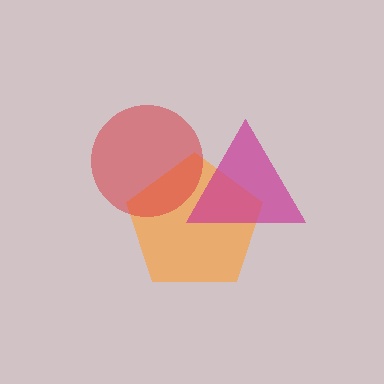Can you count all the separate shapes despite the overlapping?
Yes, there are 3 separate shapes.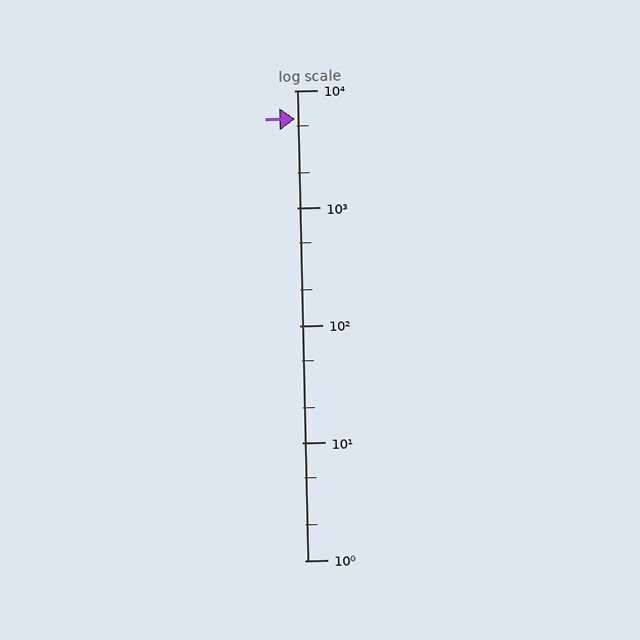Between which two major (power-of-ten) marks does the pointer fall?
The pointer is between 1000 and 10000.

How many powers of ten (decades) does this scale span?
The scale spans 4 decades, from 1 to 10000.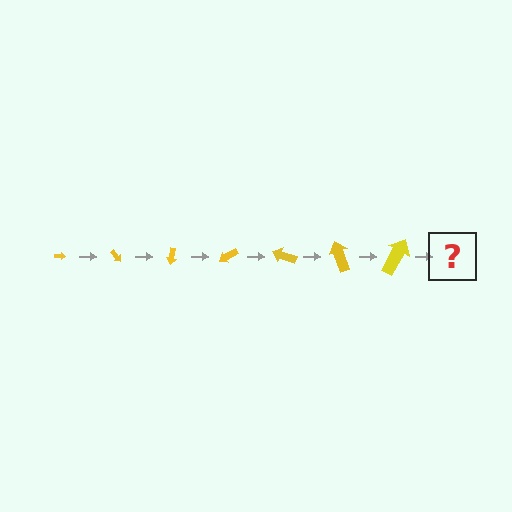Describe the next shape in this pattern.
It should be an arrow, larger than the previous one and rotated 350 degrees from the start.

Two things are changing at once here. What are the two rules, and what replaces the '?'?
The two rules are that the arrow grows larger each step and it rotates 50 degrees each step. The '?' should be an arrow, larger than the previous one and rotated 350 degrees from the start.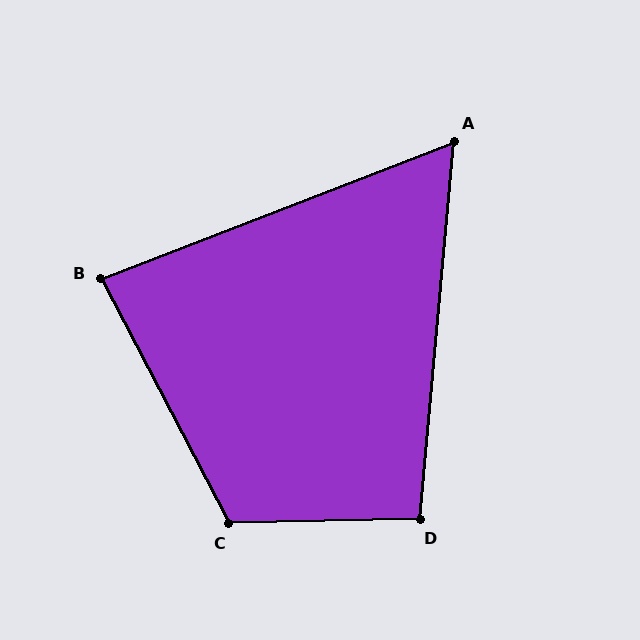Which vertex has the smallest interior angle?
A, at approximately 64 degrees.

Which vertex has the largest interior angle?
C, at approximately 116 degrees.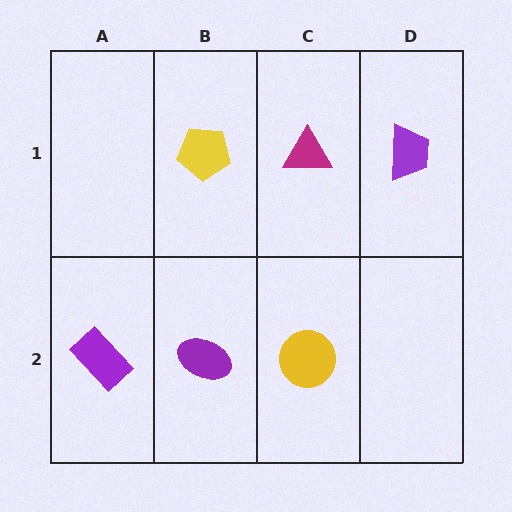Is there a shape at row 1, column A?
No, that cell is empty.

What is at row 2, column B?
A purple ellipse.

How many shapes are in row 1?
3 shapes.